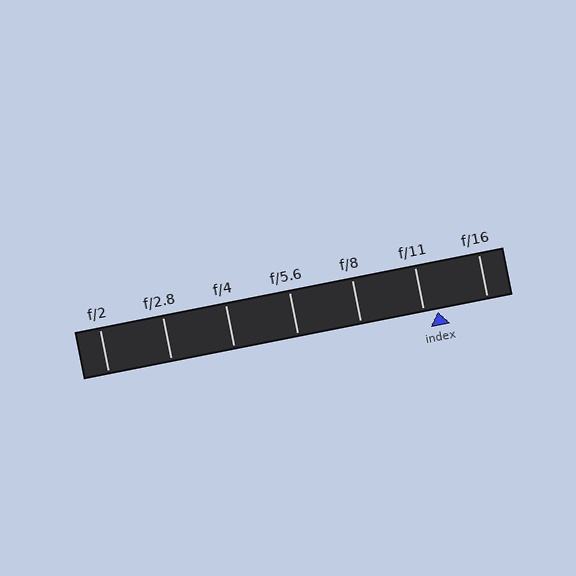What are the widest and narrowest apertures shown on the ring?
The widest aperture shown is f/2 and the narrowest is f/16.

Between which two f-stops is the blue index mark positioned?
The index mark is between f/11 and f/16.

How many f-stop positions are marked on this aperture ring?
There are 7 f-stop positions marked.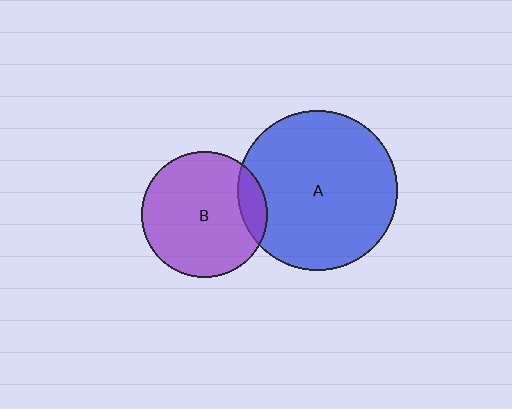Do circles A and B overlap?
Yes.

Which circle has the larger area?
Circle A (blue).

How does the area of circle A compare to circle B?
Approximately 1.6 times.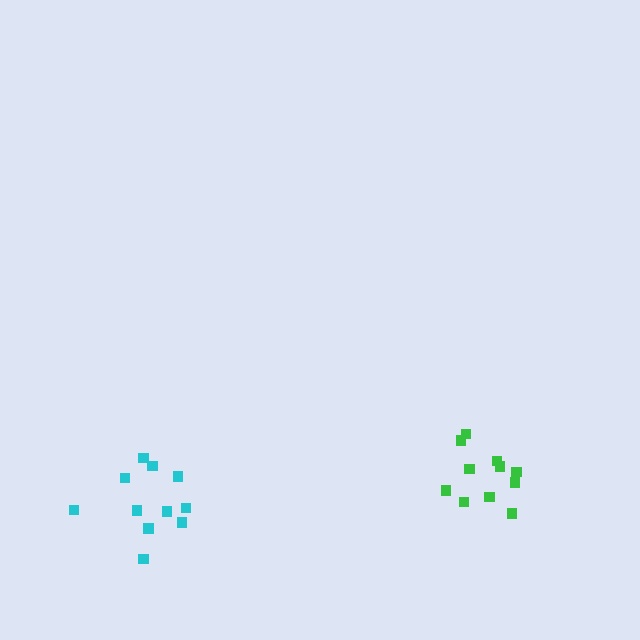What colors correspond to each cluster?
The clusters are colored: green, cyan.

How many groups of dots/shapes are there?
There are 2 groups.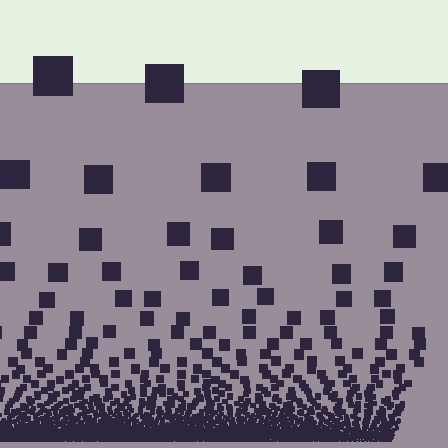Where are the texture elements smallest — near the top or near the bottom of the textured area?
Near the bottom.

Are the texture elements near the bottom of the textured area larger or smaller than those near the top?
Smaller. The gradient is inverted — elements near the bottom are smaller and denser.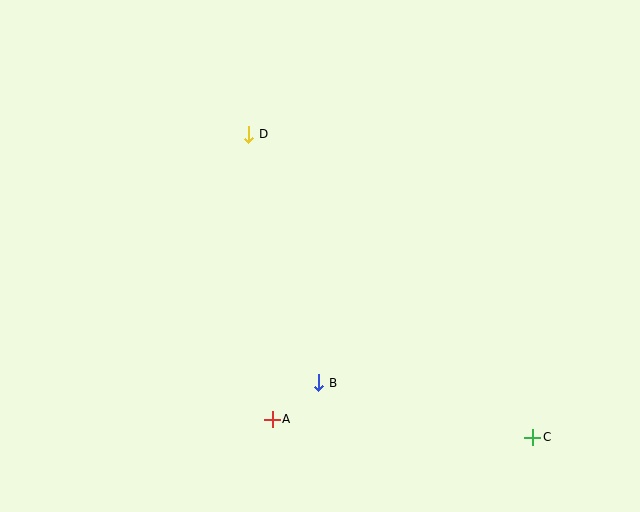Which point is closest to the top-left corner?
Point D is closest to the top-left corner.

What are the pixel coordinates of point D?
Point D is at (249, 134).